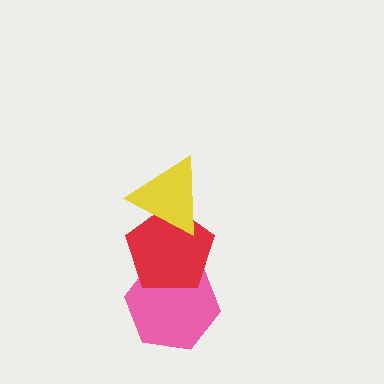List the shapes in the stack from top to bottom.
From top to bottom: the yellow triangle, the red pentagon, the pink hexagon.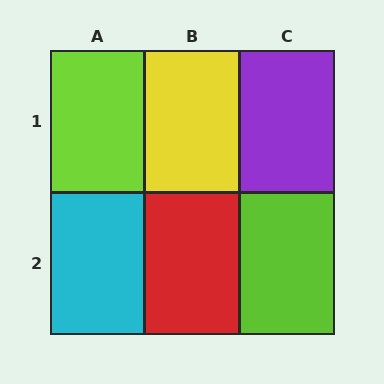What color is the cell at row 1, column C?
Purple.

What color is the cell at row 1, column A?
Lime.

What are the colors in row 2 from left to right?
Cyan, red, lime.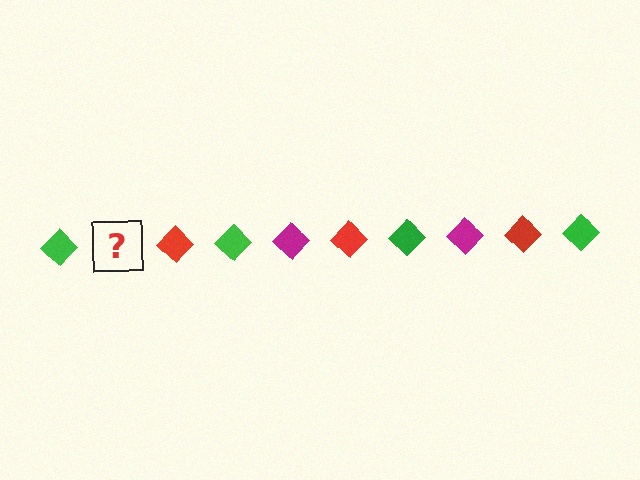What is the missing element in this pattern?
The missing element is a magenta diamond.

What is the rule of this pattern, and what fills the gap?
The rule is that the pattern cycles through green, magenta, red diamonds. The gap should be filled with a magenta diamond.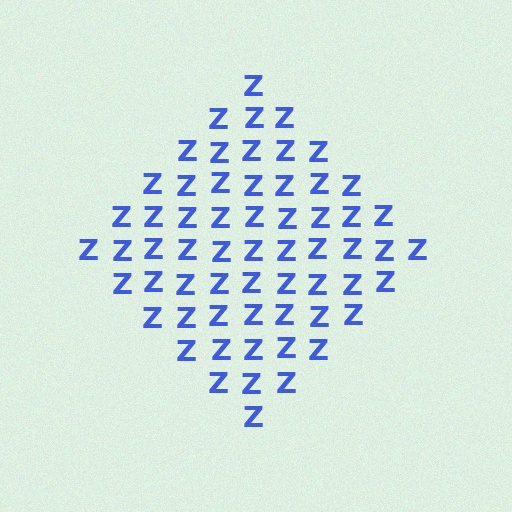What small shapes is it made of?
It is made of small letter Z's.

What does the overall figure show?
The overall figure shows a diamond.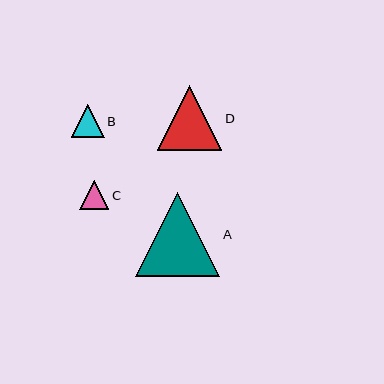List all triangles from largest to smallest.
From largest to smallest: A, D, B, C.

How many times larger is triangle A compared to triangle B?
Triangle A is approximately 2.5 times the size of triangle B.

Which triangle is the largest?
Triangle A is the largest with a size of approximately 84 pixels.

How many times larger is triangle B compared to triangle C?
Triangle B is approximately 1.1 times the size of triangle C.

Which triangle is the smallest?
Triangle C is the smallest with a size of approximately 29 pixels.